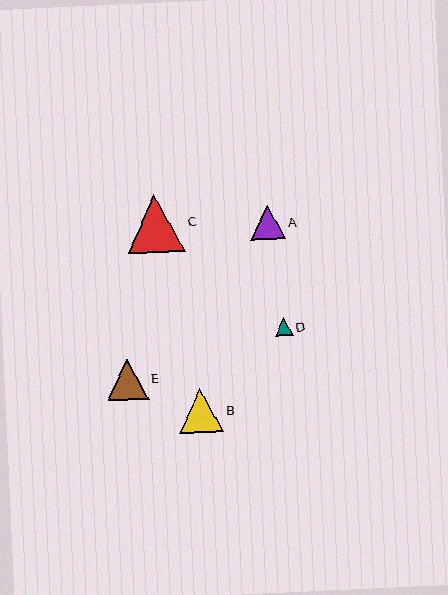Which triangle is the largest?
Triangle C is the largest with a size of approximately 58 pixels.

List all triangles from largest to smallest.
From largest to smallest: C, B, E, A, D.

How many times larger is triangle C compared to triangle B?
Triangle C is approximately 1.3 times the size of triangle B.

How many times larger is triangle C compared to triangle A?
Triangle C is approximately 1.7 times the size of triangle A.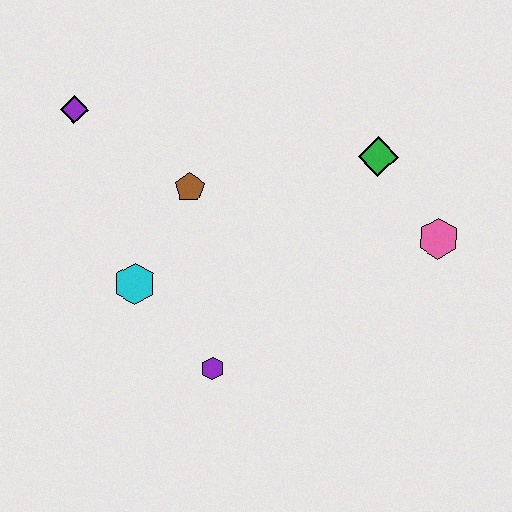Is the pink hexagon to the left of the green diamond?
No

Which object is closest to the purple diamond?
The brown pentagon is closest to the purple diamond.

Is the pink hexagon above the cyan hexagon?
Yes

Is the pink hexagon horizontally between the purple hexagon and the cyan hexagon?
No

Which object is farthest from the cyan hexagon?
The pink hexagon is farthest from the cyan hexagon.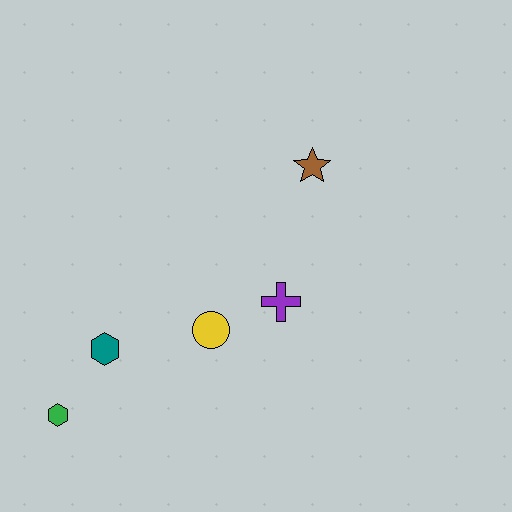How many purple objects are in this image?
There is 1 purple object.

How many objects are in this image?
There are 5 objects.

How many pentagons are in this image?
There are no pentagons.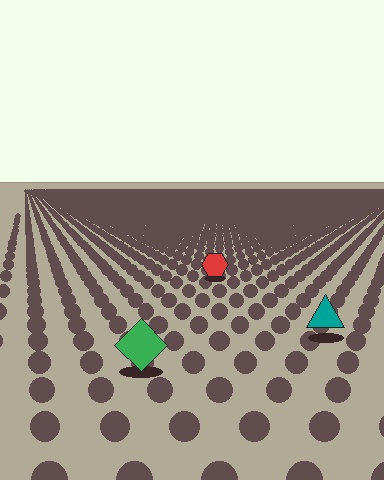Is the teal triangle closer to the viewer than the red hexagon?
Yes. The teal triangle is closer — you can tell from the texture gradient: the ground texture is coarser near it.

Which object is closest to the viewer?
The green diamond is closest. The texture marks near it are larger and more spread out.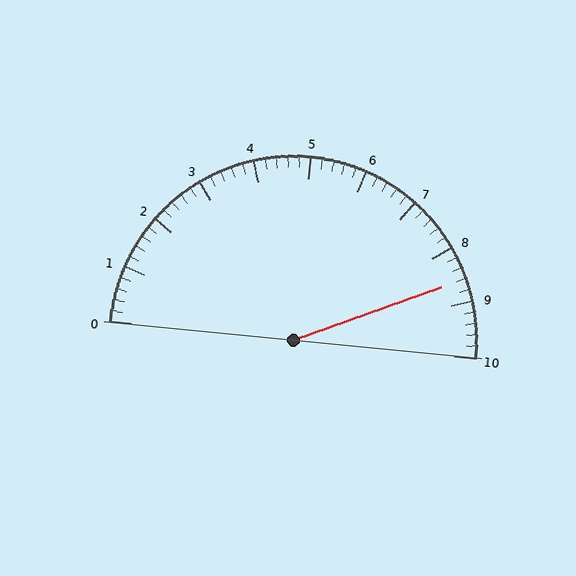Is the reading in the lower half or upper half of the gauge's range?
The reading is in the upper half of the range (0 to 10).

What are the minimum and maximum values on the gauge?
The gauge ranges from 0 to 10.